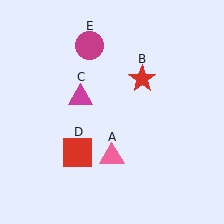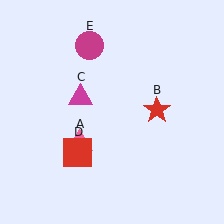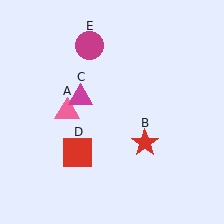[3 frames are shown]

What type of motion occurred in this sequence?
The pink triangle (object A), red star (object B) rotated clockwise around the center of the scene.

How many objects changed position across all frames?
2 objects changed position: pink triangle (object A), red star (object B).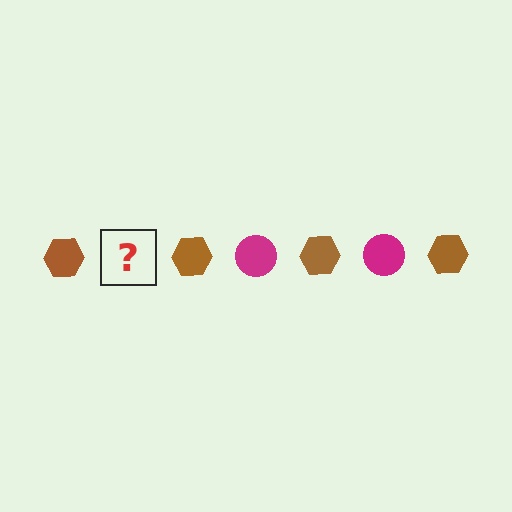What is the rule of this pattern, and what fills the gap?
The rule is that the pattern alternates between brown hexagon and magenta circle. The gap should be filled with a magenta circle.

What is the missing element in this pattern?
The missing element is a magenta circle.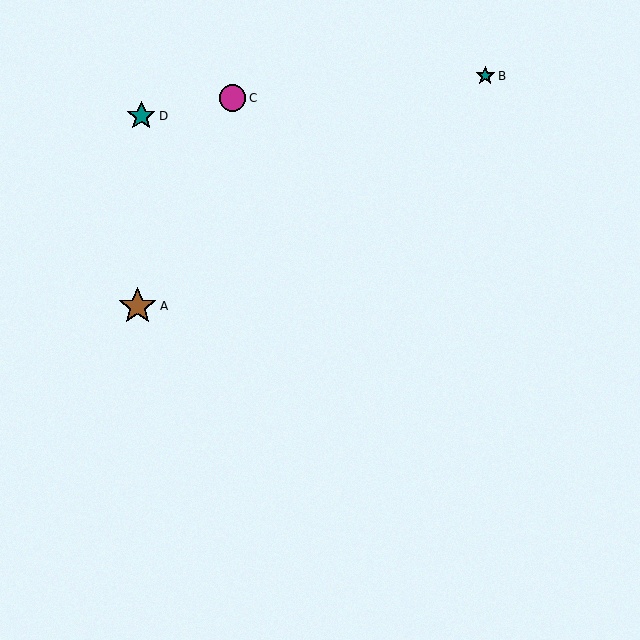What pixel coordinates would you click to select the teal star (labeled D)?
Click at (141, 116) to select the teal star D.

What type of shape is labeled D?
Shape D is a teal star.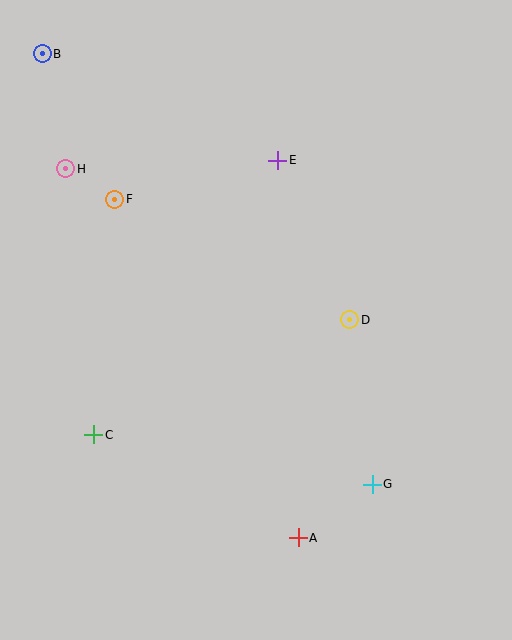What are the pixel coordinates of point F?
Point F is at (115, 199).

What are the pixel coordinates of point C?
Point C is at (94, 435).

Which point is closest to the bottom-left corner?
Point C is closest to the bottom-left corner.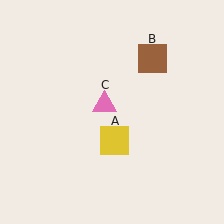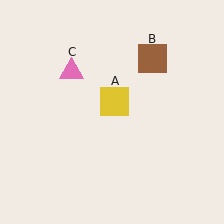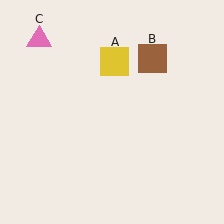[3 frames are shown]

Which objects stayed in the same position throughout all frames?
Brown square (object B) remained stationary.